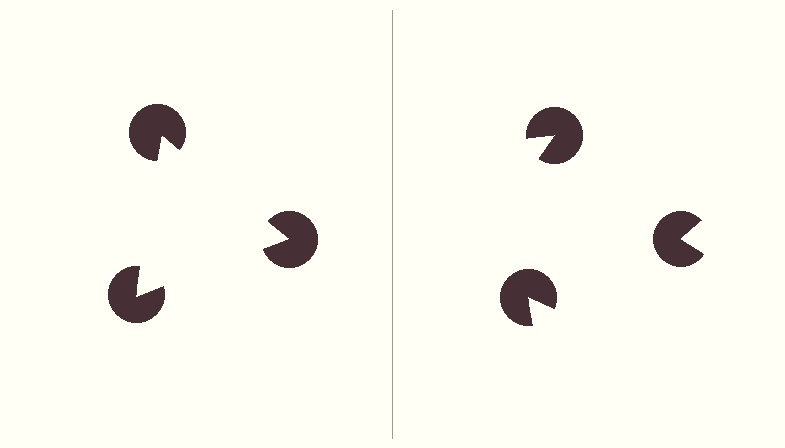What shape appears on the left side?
An illusory triangle.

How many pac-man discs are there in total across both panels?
6 — 3 on each side.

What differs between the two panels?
The pac-man discs are positioned identically on both sides; only the wedge orientations differ. On the left they align to a triangle; on the right they are misaligned.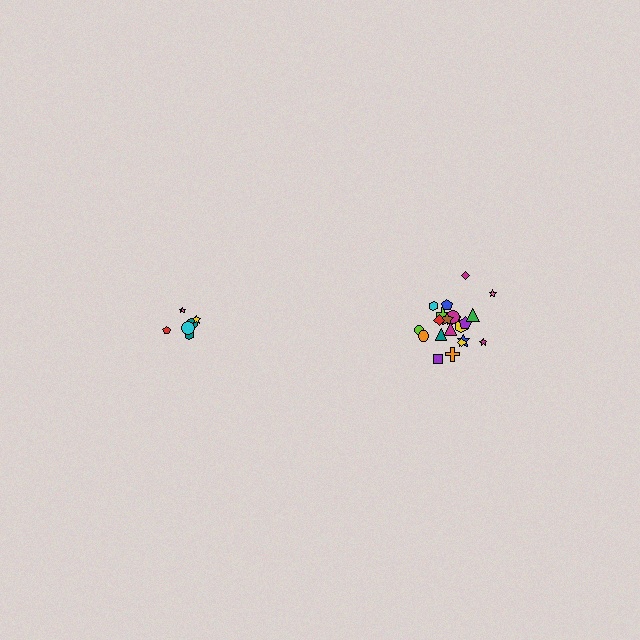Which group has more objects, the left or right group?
The right group.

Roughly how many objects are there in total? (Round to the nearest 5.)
Roughly 30 objects in total.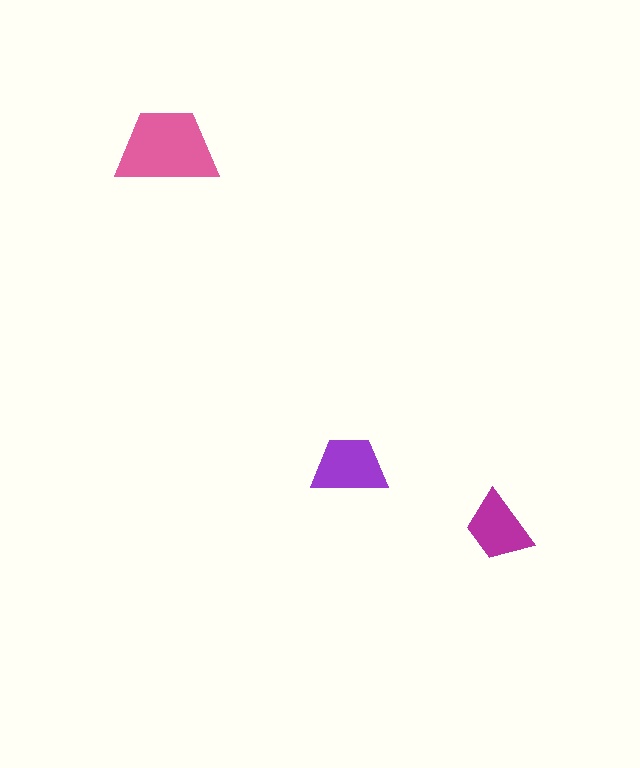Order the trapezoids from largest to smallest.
the pink one, the purple one, the magenta one.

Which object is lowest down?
The magenta trapezoid is bottommost.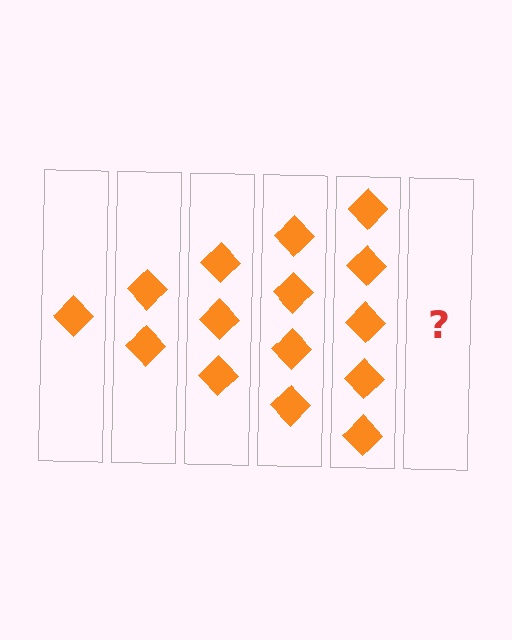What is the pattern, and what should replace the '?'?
The pattern is that each step adds one more diamond. The '?' should be 6 diamonds.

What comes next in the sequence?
The next element should be 6 diamonds.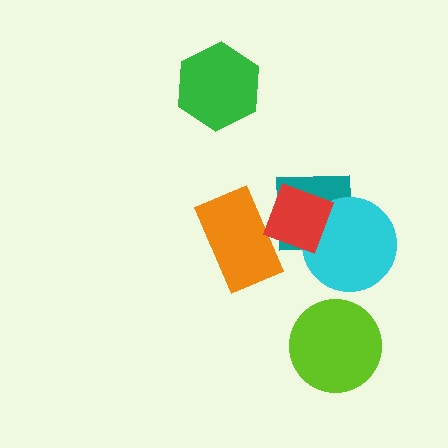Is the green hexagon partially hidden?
No, no other shape covers it.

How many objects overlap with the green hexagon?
0 objects overlap with the green hexagon.